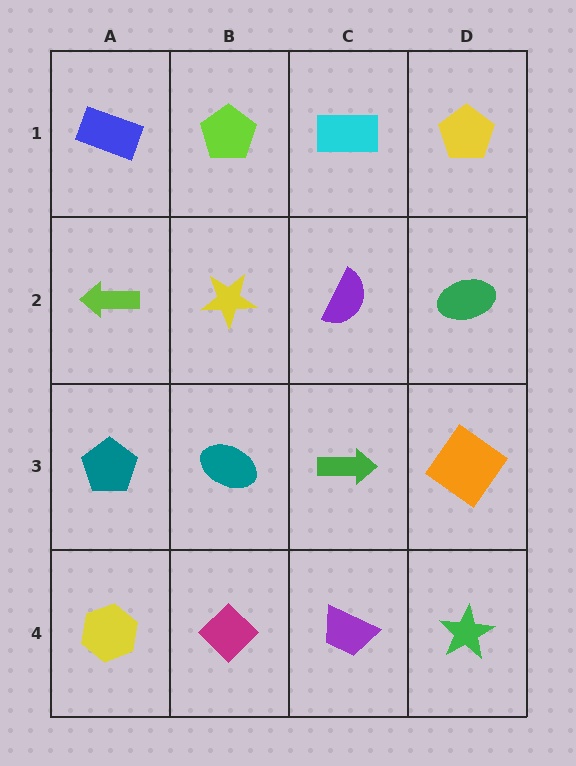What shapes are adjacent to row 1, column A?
A lime arrow (row 2, column A), a lime pentagon (row 1, column B).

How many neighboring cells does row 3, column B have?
4.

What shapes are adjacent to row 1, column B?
A yellow star (row 2, column B), a blue rectangle (row 1, column A), a cyan rectangle (row 1, column C).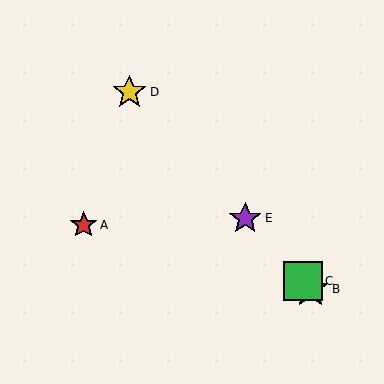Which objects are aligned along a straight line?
Objects B, C, D, E are aligned along a straight line.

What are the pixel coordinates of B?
Object B is at (310, 289).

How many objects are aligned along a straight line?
4 objects (B, C, D, E) are aligned along a straight line.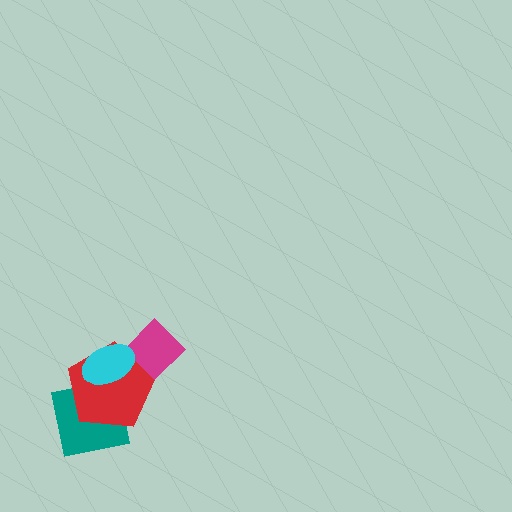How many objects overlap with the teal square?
2 objects overlap with the teal square.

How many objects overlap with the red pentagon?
3 objects overlap with the red pentagon.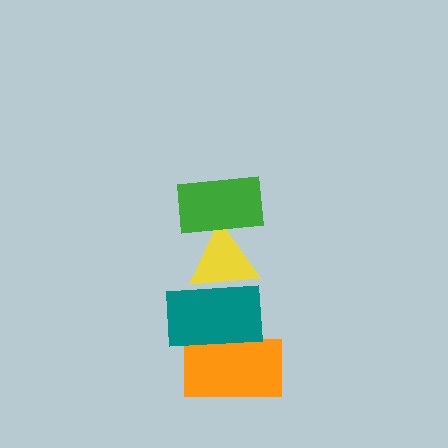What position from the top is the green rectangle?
The green rectangle is 1st from the top.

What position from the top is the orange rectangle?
The orange rectangle is 4th from the top.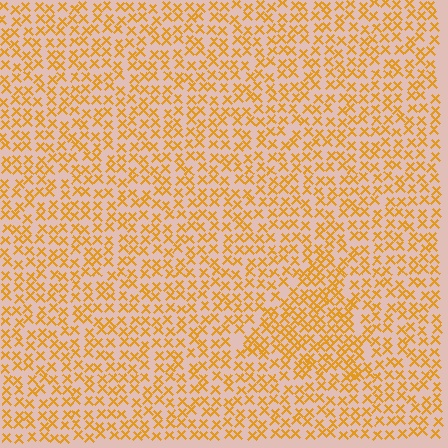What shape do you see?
I see a triangle.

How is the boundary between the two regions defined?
The boundary is defined by a change in element density (approximately 1.6x ratio). All elements are the same color, size, and shape.